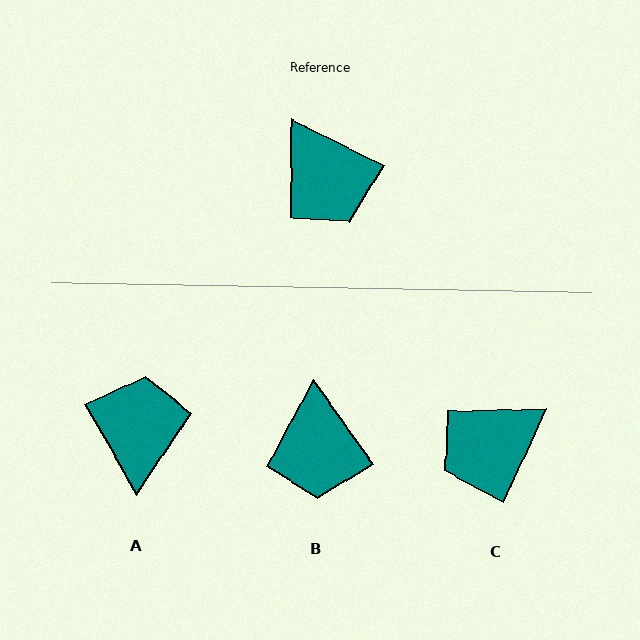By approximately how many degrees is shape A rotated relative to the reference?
Approximately 146 degrees counter-clockwise.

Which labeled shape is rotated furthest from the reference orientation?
A, about 146 degrees away.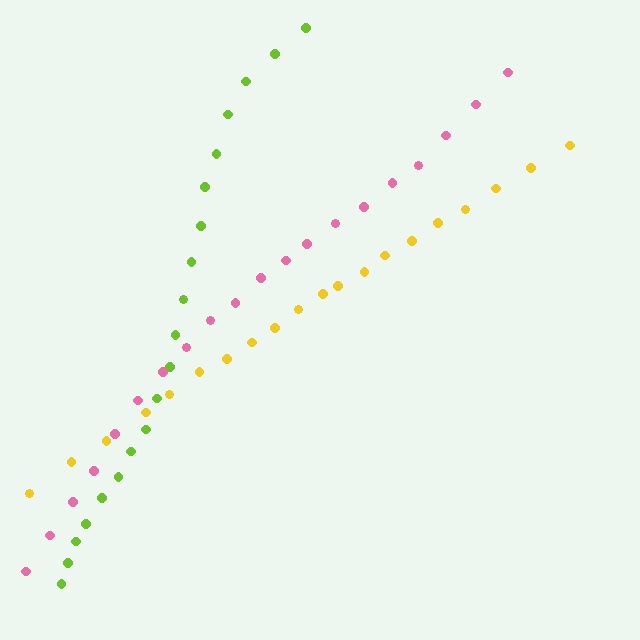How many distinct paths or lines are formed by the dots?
There are 3 distinct paths.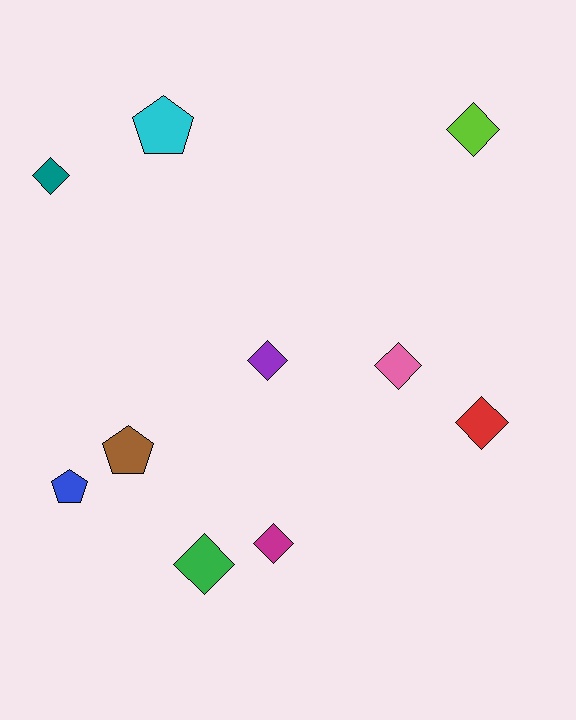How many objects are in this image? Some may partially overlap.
There are 10 objects.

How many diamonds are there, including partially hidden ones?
There are 7 diamonds.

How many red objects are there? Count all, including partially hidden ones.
There is 1 red object.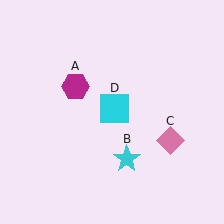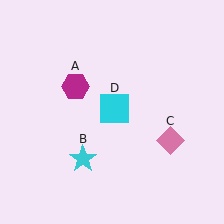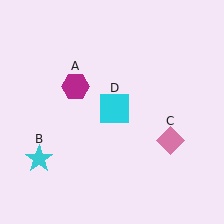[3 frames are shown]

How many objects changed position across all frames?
1 object changed position: cyan star (object B).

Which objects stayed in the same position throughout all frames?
Magenta hexagon (object A) and pink diamond (object C) and cyan square (object D) remained stationary.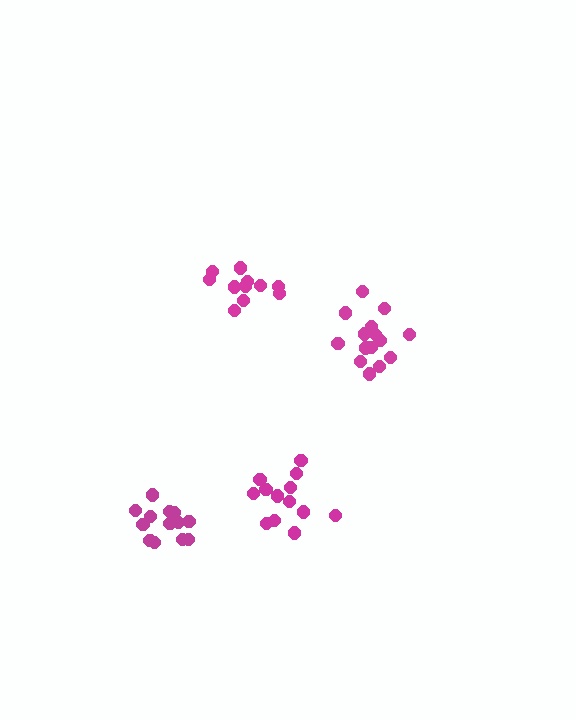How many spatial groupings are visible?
There are 4 spatial groupings.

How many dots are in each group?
Group 1: 13 dots, Group 2: 15 dots, Group 3: 11 dots, Group 4: 13 dots (52 total).